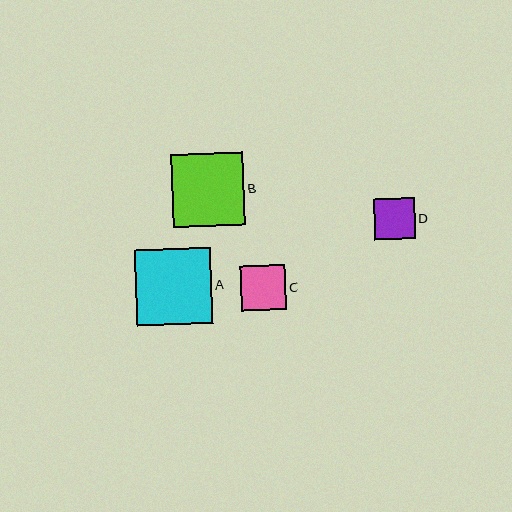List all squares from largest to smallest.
From largest to smallest: A, B, C, D.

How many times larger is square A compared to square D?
Square A is approximately 1.9 times the size of square D.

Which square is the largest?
Square A is the largest with a size of approximately 77 pixels.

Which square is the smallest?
Square D is the smallest with a size of approximately 41 pixels.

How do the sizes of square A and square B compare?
Square A and square B are approximately the same size.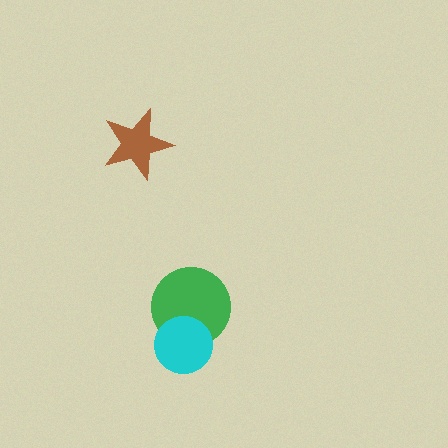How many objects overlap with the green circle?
1 object overlaps with the green circle.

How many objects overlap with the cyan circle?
1 object overlaps with the cyan circle.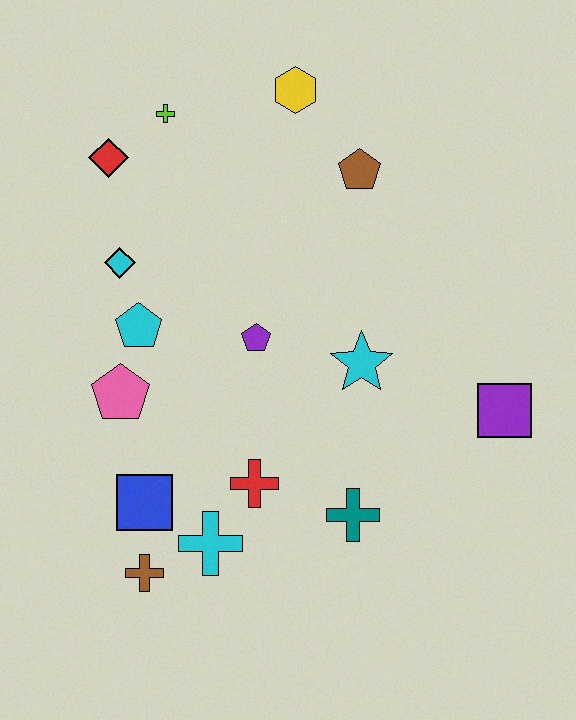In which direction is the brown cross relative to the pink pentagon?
The brown cross is below the pink pentagon.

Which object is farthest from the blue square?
The yellow hexagon is farthest from the blue square.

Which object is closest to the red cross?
The cyan cross is closest to the red cross.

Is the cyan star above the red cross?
Yes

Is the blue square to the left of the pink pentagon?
No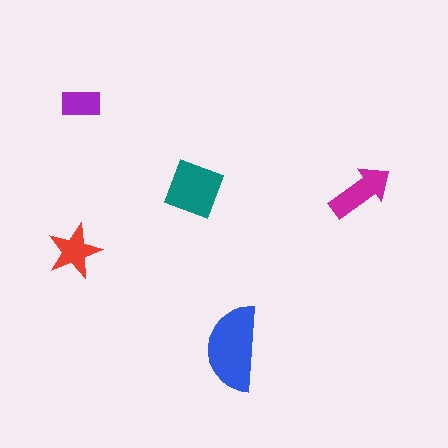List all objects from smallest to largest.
The purple rectangle, the red star, the magenta arrow, the teal square, the blue semicircle.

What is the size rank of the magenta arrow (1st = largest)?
3rd.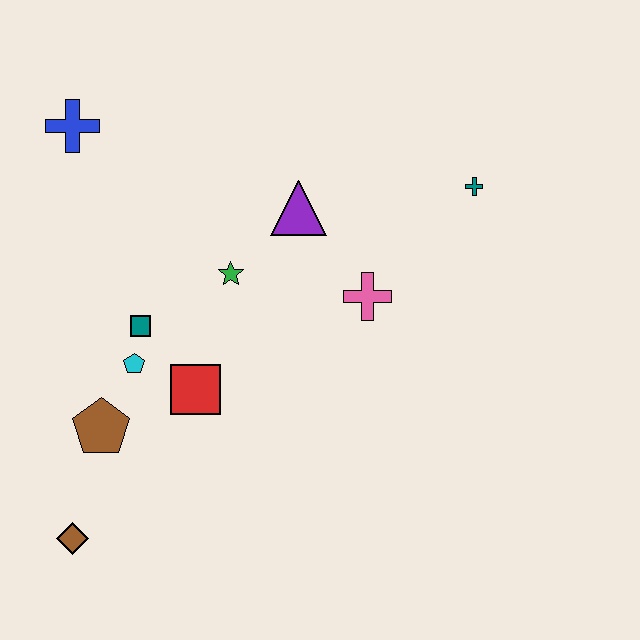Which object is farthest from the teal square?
The teal cross is farthest from the teal square.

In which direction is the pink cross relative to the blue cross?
The pink cross is to the right of the blue cross.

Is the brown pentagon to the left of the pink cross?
Yes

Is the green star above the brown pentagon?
Yes